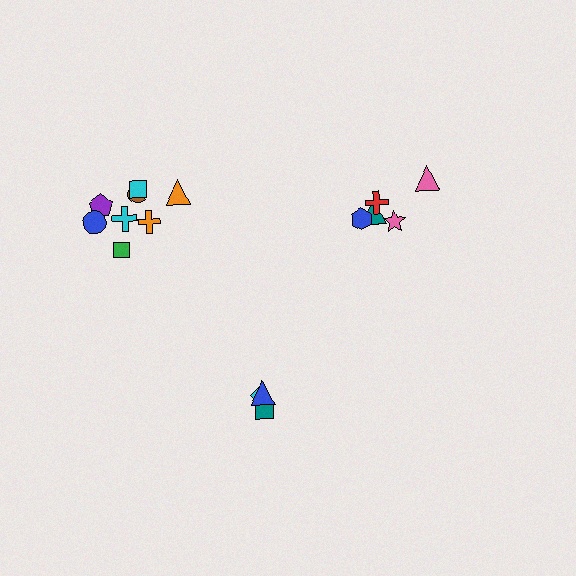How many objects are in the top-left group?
There are 8 objects.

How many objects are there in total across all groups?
There are 16 objects.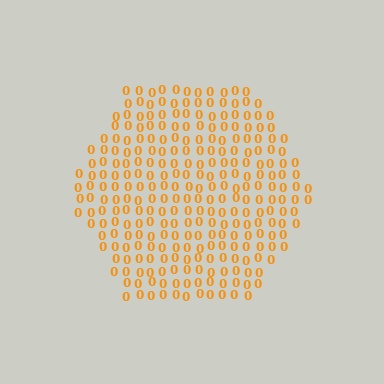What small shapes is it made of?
It is made of small digit 0's.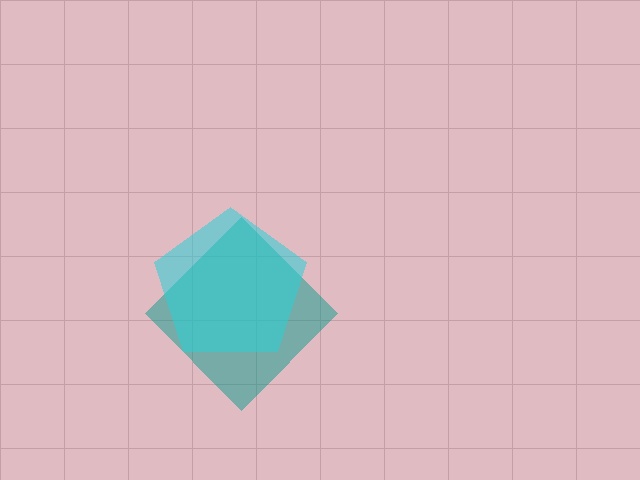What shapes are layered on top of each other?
The layered shapes are: a teal diamond, a cyan pentagon.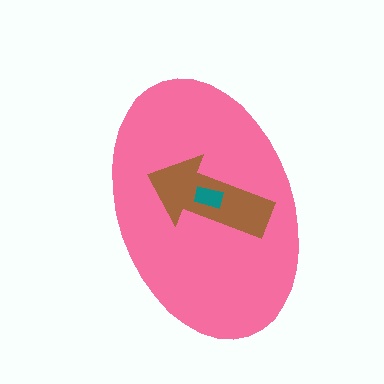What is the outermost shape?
The pink ellipse.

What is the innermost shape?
The teal rectangle.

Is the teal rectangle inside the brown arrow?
Yes.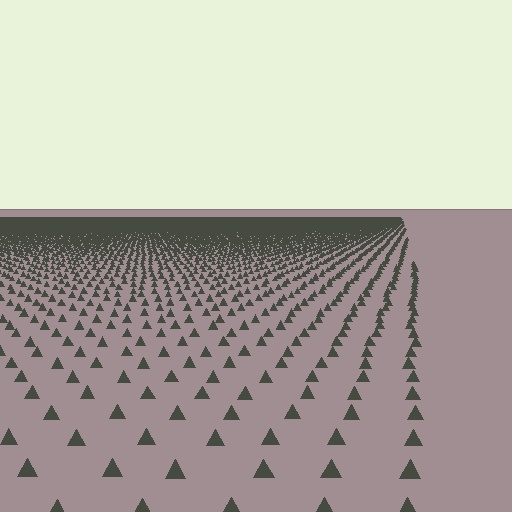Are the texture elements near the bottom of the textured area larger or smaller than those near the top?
Larger. Near the bottom, elements are closer to the viewer and appear at a bigger on-screen size.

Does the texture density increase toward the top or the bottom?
Density increases toward the top.